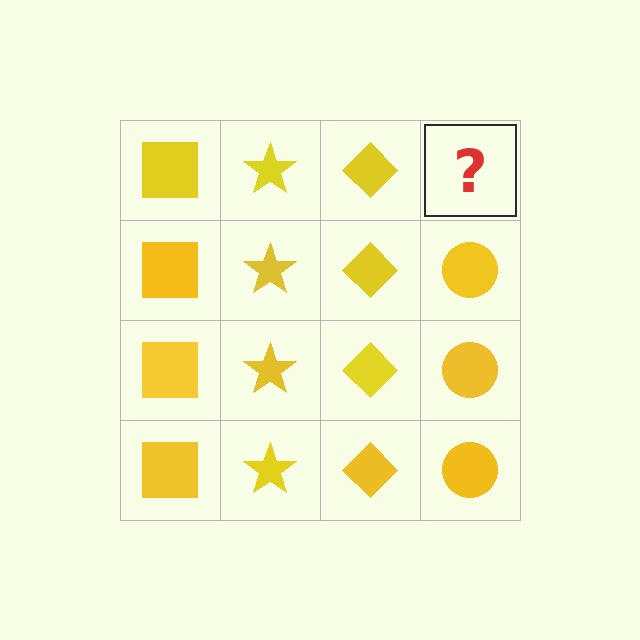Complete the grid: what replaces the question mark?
The question mark should be replaced with a yellow circle.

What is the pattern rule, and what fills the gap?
The rule is that each column has a consistent shape. The gap should be filled with a yellow circle.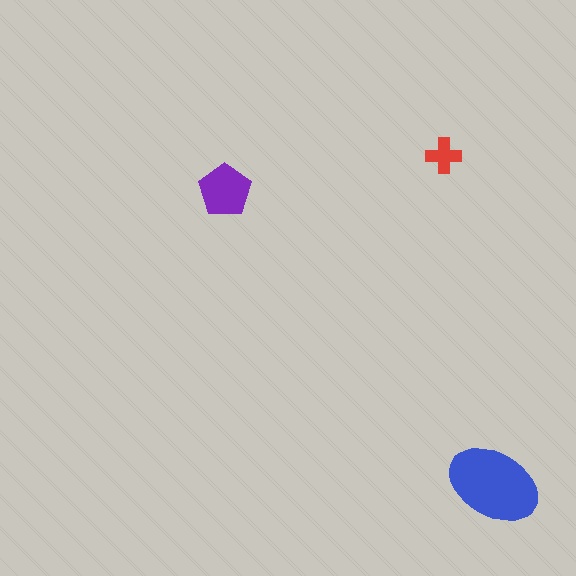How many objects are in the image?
There are 3 objects in the image.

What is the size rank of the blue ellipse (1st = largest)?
1st.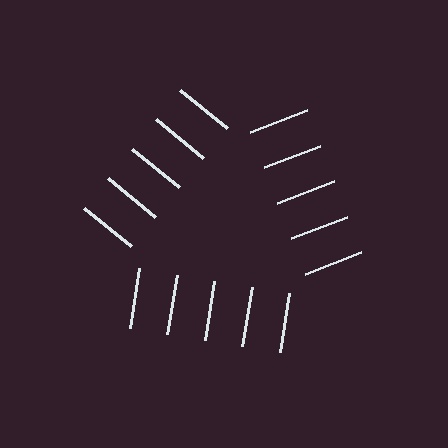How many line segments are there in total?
15 — 5 along each of the 3 edges.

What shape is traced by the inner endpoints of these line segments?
An illusory triangle — the line segments terminate on its edges but no continuous stroke is drawn.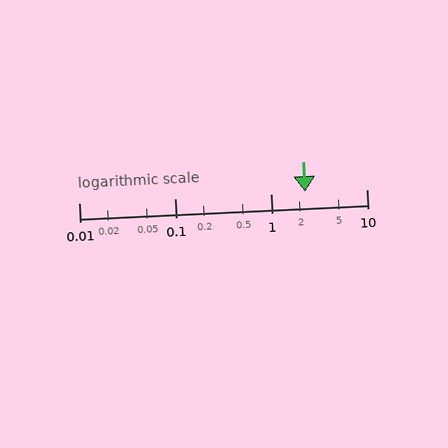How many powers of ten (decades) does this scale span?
The scale spans 3 decades, from 0.01 to 10.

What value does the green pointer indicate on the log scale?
The pointer indicates approximately 2.3.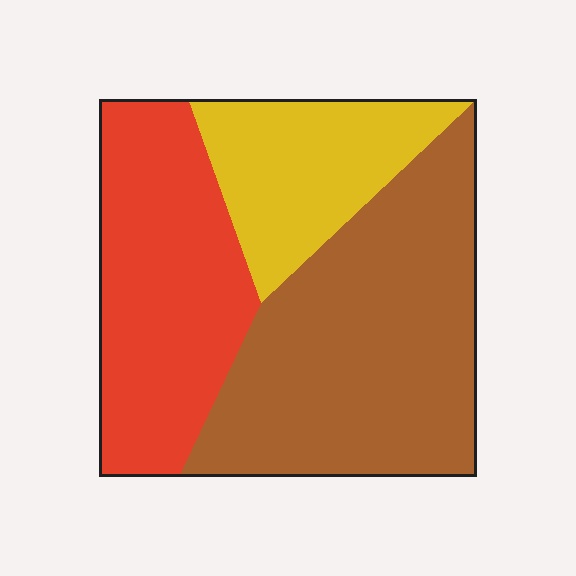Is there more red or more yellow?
Red.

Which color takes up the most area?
Brown, at roughly 45%.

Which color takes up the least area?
Yellow, at roughly 20%.